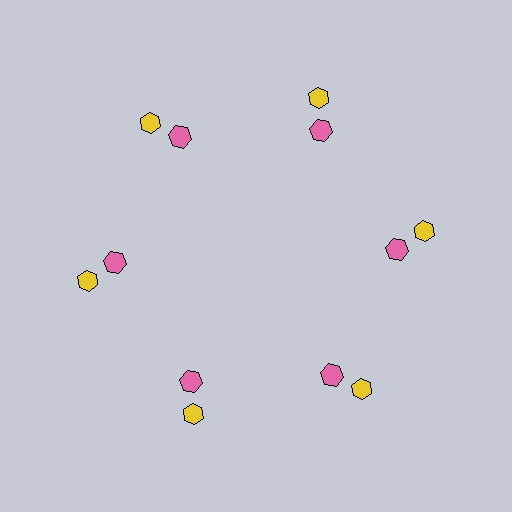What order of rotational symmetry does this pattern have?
This pattern has 6-fold rotational symmetry.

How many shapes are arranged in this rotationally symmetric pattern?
There are 12 shapes, arranged in 6 groups of 2.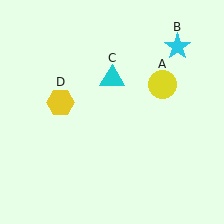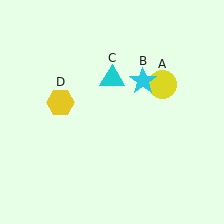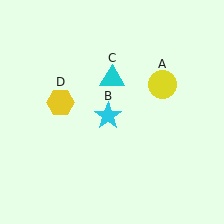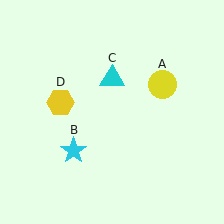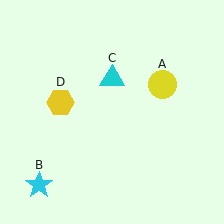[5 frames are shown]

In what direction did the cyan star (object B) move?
The cyan star (object B) moved down and to the left.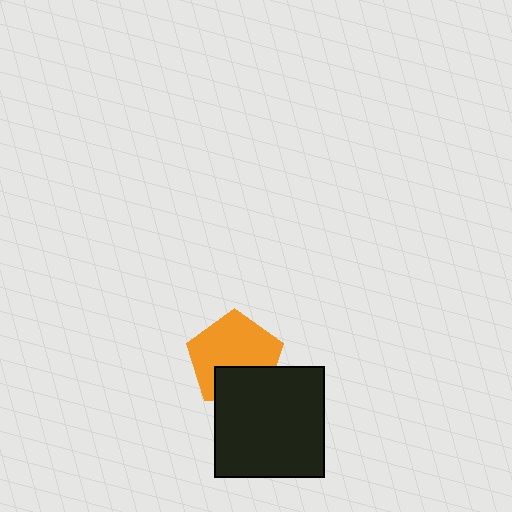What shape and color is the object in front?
The object in front is a black square.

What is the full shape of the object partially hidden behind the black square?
The partially hidden object is an orange pentagon.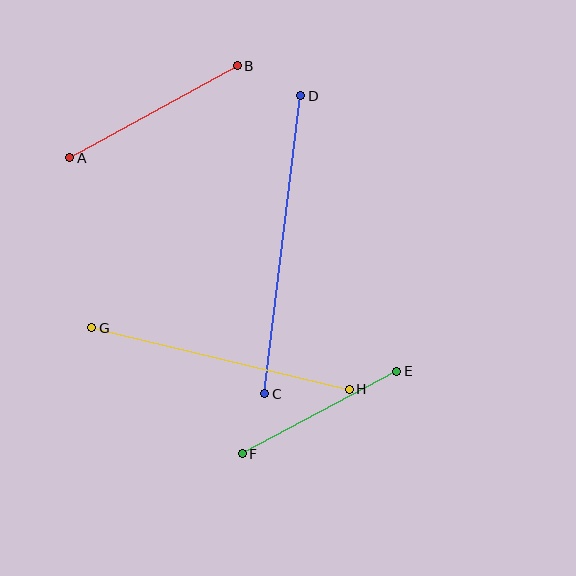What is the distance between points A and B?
The distance is approximately 191 pixels.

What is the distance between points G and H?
The distance is approximately 265 pixels.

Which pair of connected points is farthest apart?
Points C and D are farthest apart.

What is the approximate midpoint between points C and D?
The midpoint is at approximately (283, 245) pixels.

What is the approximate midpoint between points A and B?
The midpoint is at approximately (153, 112) pixels.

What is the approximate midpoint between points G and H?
The midpoint is at approximately (221, 359) pixels.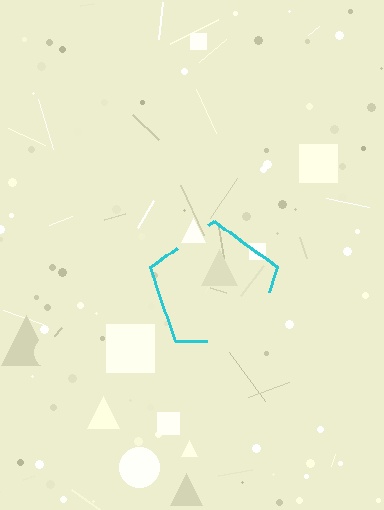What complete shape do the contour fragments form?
The contour fragments form a pentagon.